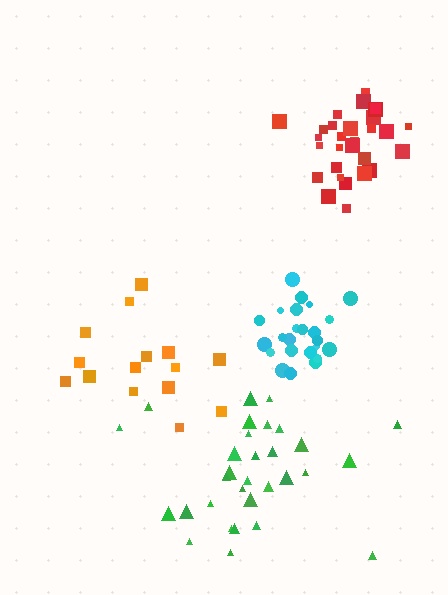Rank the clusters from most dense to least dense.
cyan, red, green, orange.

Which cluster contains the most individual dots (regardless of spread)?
Green (31).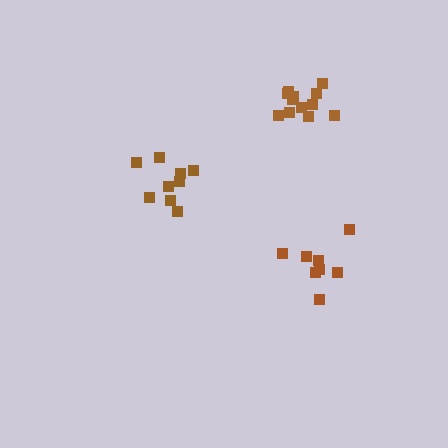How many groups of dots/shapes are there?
There are 3 groups.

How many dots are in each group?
Group 1: 8 dots, Group 2: 12 dots, Group 3: 9 dots (29 total).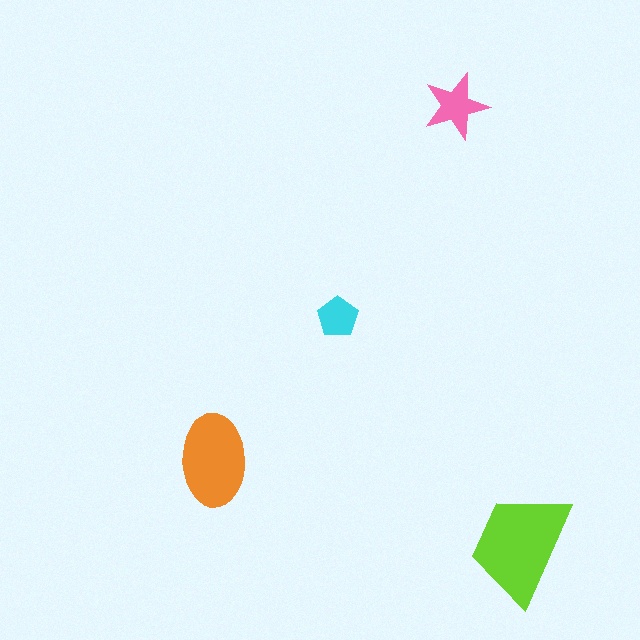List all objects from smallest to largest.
The cyan pentagon, the pink star, the orange ellipse, the lime trapezoid.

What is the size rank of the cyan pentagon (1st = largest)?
4th.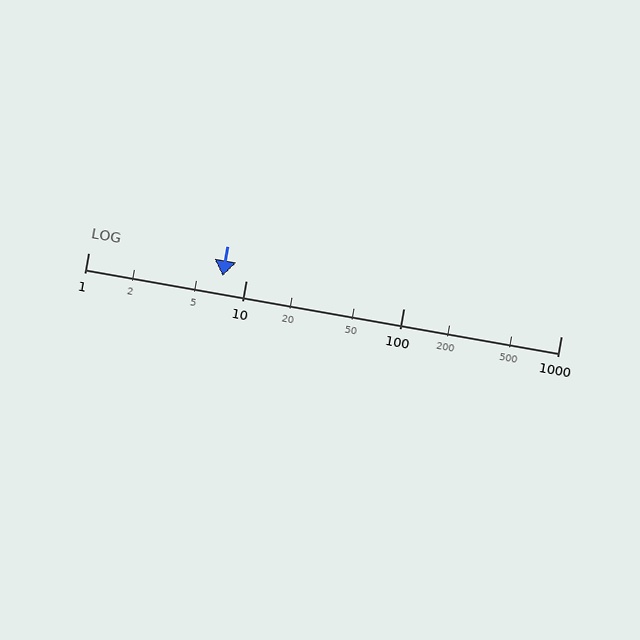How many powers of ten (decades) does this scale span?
The scale spans 3 decades, from 1 to 1000.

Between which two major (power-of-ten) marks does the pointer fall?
The pointer is between 1 and 10.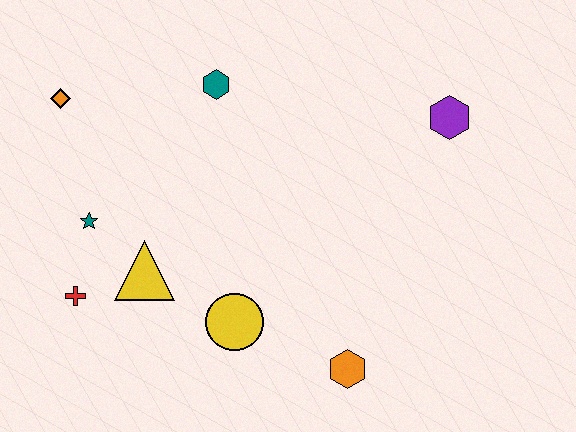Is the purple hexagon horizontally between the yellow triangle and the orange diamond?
No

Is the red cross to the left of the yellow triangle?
Yes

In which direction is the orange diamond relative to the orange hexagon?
The orange diamond is to the left of the orange hexagon.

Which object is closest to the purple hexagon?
The teal hexagon is closest to the purple hexagon.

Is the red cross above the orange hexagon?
Yes